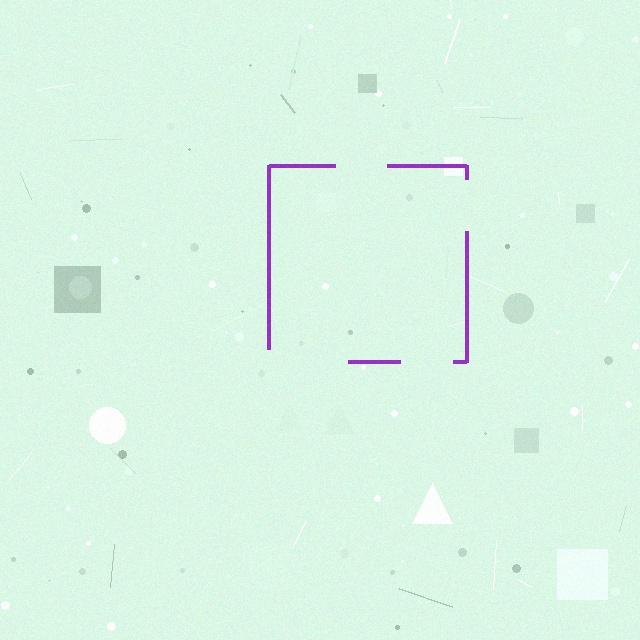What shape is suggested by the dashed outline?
The dashed outline suggests a square.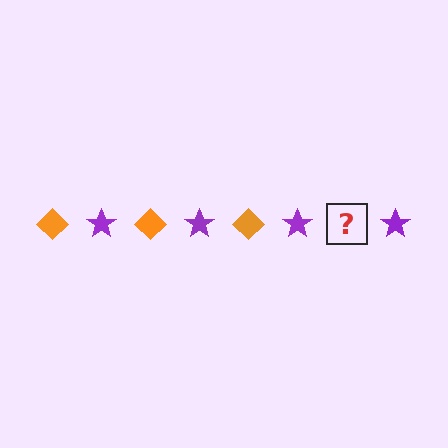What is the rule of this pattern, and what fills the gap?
The rule is that the pattern alternates between orange diamond and purple star. The gap should be filled with an orange diamond.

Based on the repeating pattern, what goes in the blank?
The blank should be an orange diamond.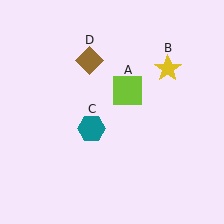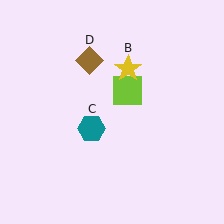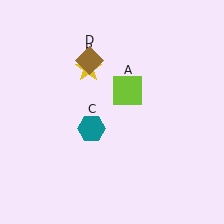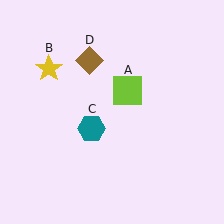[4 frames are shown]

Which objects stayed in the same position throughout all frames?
Lime square (object A) and teal hexagon (object C) and brown diamond (object D) remained stationary.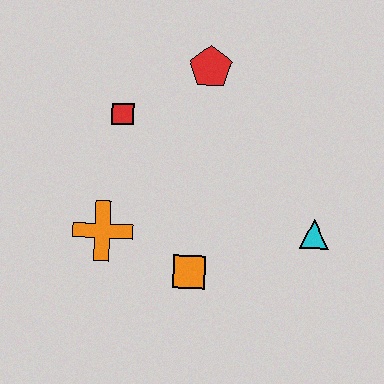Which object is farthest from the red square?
The cyan triangle is farthest from the red square.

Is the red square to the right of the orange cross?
Yes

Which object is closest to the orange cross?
The orange square is closest to the orange cross.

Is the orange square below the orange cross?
Yes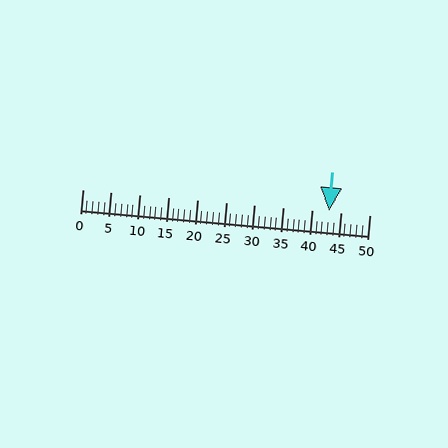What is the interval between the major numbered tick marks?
The major tick marks are spaced 5 units apart.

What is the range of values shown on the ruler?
The ruler shows values from 0 to 50.